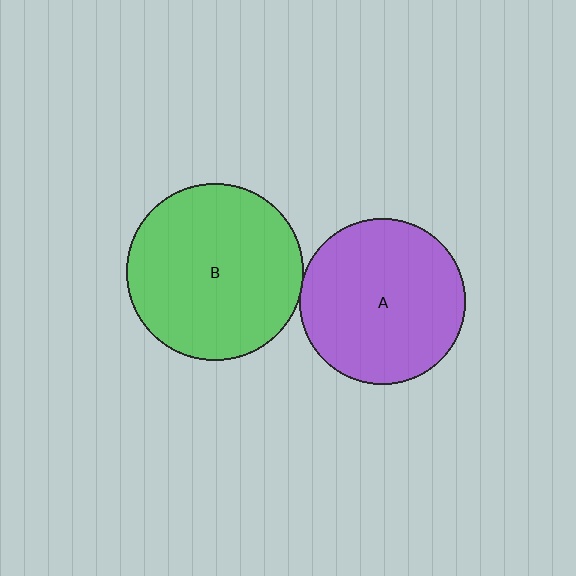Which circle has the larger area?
Circle B (green).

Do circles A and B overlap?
Yes.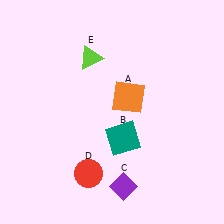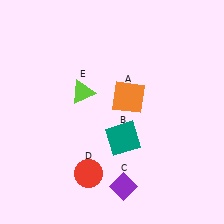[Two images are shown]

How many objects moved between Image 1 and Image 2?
1 object moved between the two images.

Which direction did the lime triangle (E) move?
The lime triangle (E) moved down.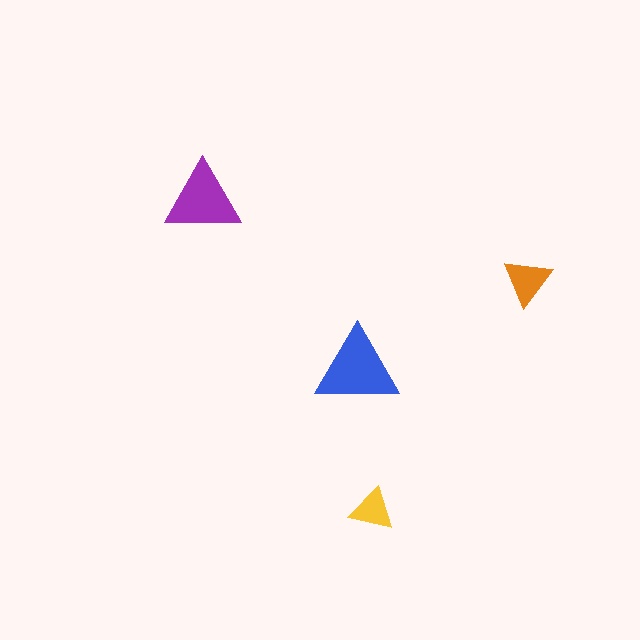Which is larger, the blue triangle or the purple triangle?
The blue one.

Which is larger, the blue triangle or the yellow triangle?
The blue one.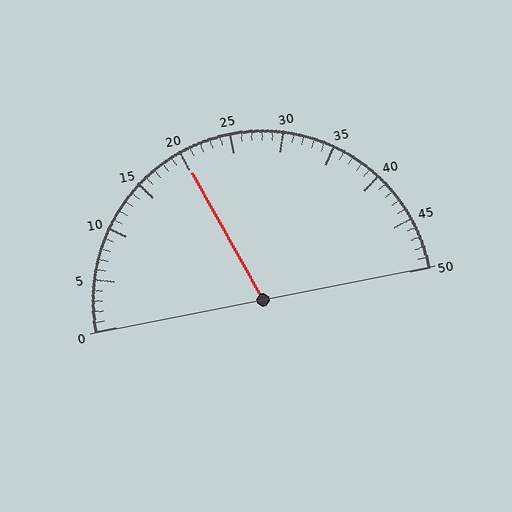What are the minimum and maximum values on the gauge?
The gauge ranges from 0 to 50.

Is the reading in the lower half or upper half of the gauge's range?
The reading is in the lower half of the range (0 to 50).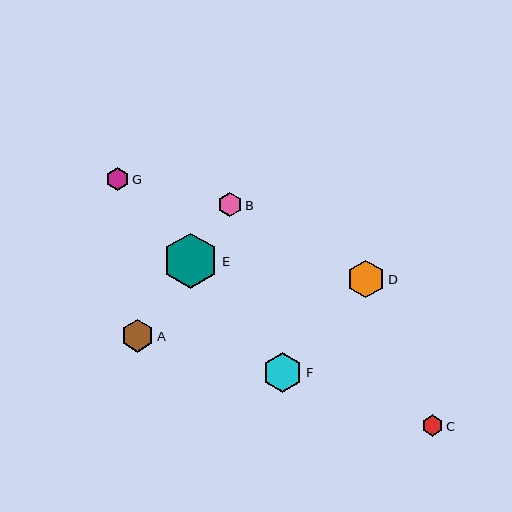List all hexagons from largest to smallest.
From largest to smallest: E, F, D, A, B, G, C.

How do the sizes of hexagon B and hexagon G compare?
Hexagon B and hexagon G are approximately the same size.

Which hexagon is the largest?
Hexagon E is the largest with a size of approximately 56 pixels.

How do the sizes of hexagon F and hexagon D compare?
Hexagon F and hexagon D are approximately the same size.